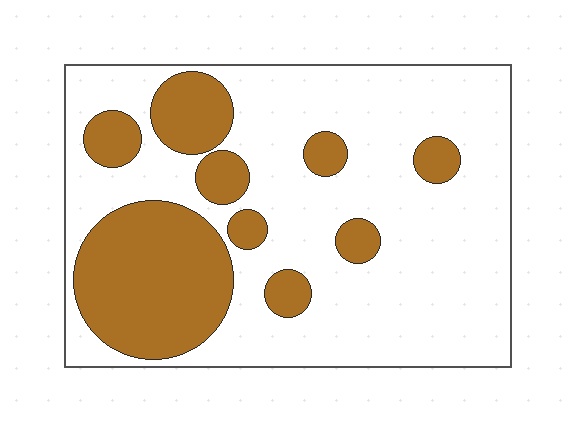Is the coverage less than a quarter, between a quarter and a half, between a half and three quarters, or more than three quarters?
Between a quarter and a half.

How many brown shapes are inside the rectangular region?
9.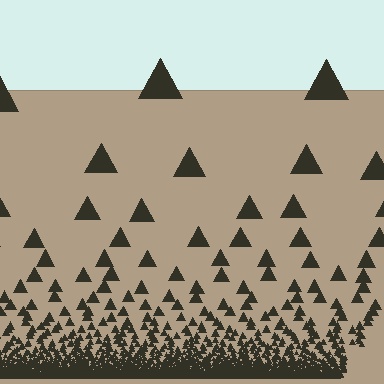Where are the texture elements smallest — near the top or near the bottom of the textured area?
Near the bottom.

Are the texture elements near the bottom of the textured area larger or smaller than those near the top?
Smaller. The gradient is inverted — elements near the bottom are smaller and denser.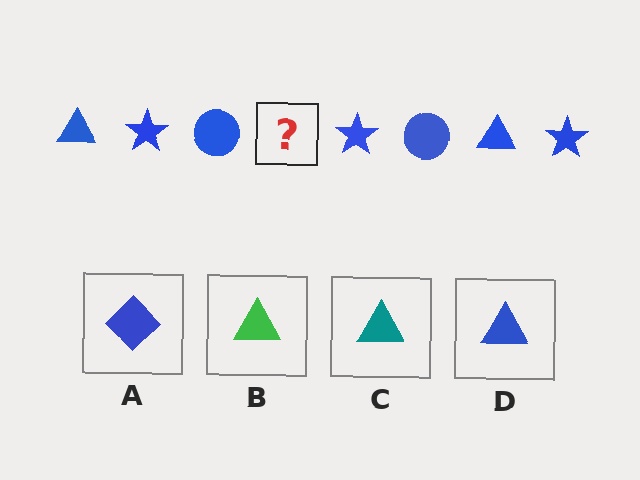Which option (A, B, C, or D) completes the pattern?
D.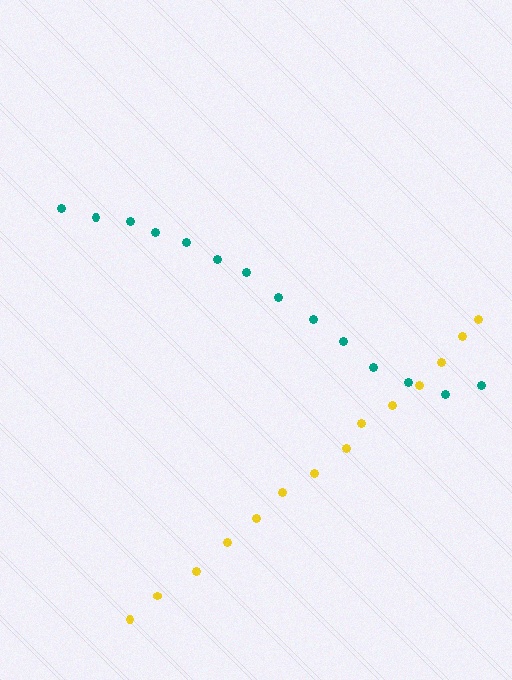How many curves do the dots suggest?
There are 2 distinct paths.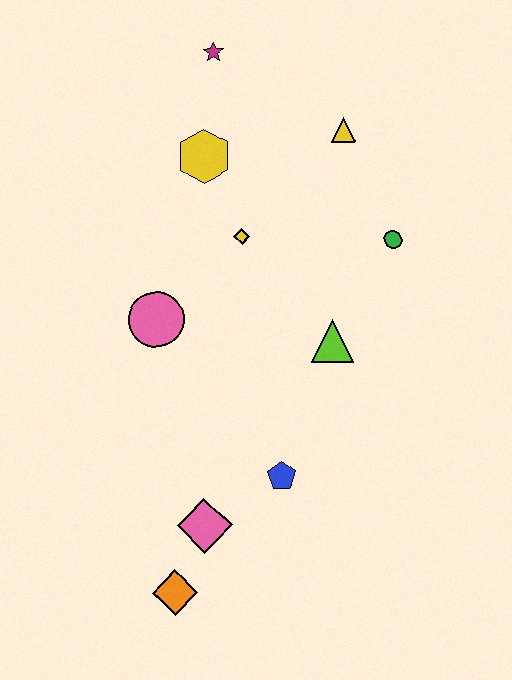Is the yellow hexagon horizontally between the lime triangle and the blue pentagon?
No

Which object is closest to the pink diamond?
The orange diamond is closest to the pink diamond.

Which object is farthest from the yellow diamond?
The orange diamond is farthest from the yellow diamond.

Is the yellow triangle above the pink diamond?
Yes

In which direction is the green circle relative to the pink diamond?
The green circle is above the pink diamond.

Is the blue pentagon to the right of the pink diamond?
Yes